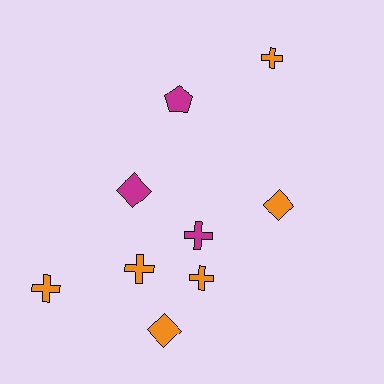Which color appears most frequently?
Orange, with 6 objects.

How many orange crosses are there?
There are 4 orange crosses.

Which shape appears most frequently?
Cross, with 5 objects.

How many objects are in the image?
There are 9 objects.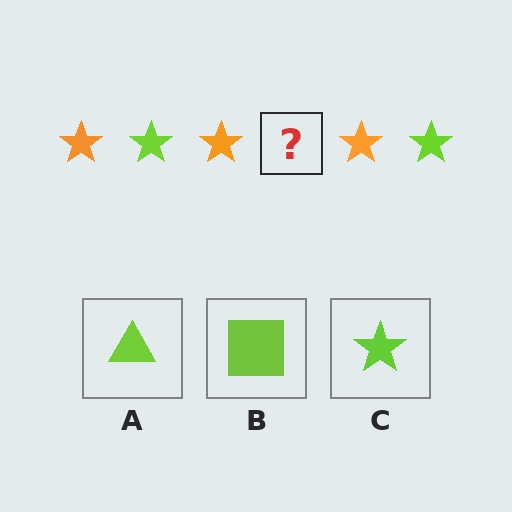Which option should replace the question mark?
Option C.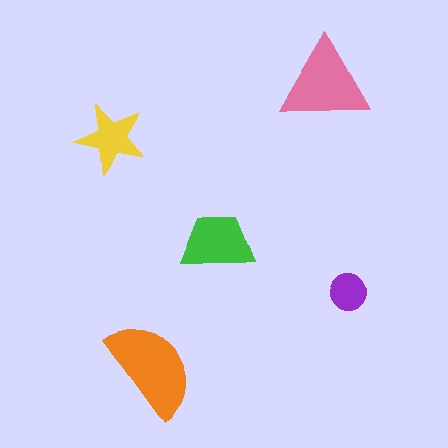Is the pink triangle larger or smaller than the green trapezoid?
Larger.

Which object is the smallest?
The purple circle.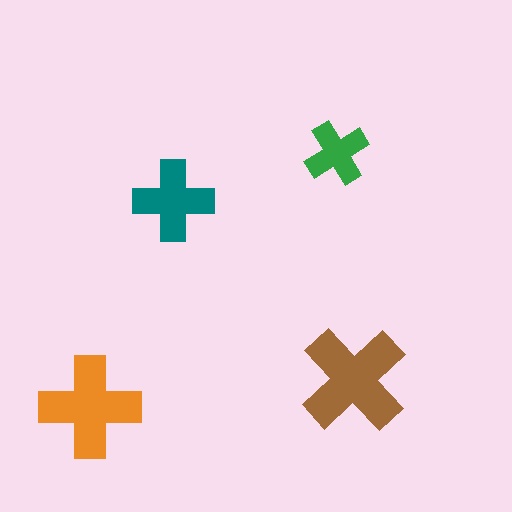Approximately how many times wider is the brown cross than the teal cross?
About 1.5 times wider.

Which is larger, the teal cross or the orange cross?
The orange one.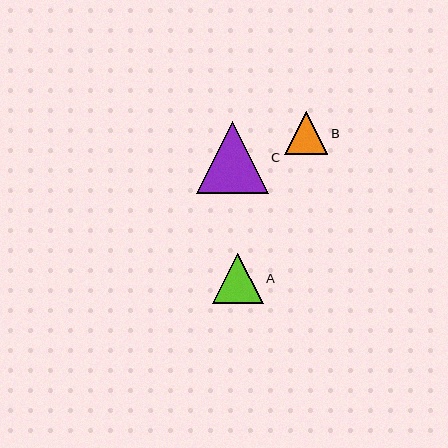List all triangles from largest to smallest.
From largest to smallest: C, A, B.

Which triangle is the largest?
Triangle C is the largest with a size of approximately 72 pixels.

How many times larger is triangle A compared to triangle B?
Triangle A is approximately 1.2 times the size of triangle B.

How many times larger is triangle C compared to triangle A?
Triangle C is approximately 1.4 times the size of triangle A.